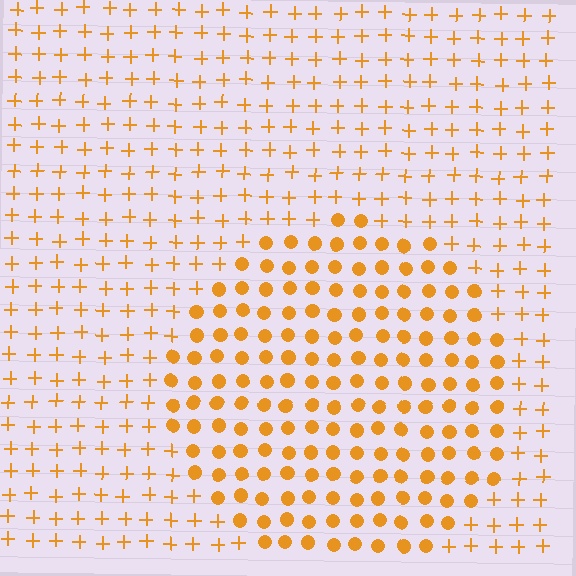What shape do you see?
I see a circle.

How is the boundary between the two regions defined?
The boundary is defined by a change in element shape: circles inside vs. plus signs outside. All elements share the same color and spacing.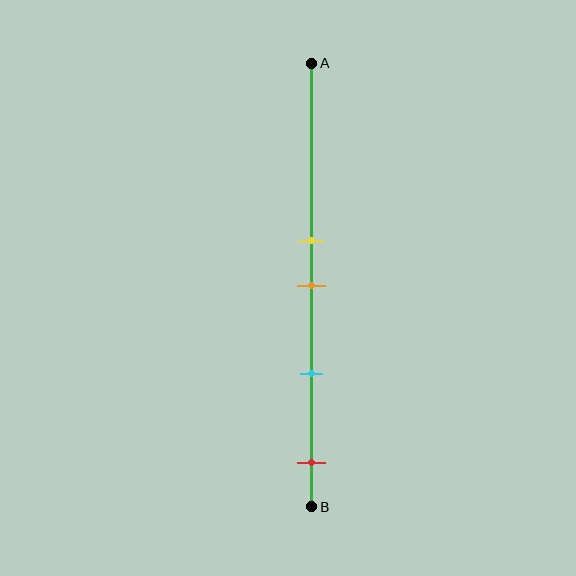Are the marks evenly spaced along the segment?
No, the marks are not evenly spaced.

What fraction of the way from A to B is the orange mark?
The orange mark is approximately 50% (0.5) of the way from A to B.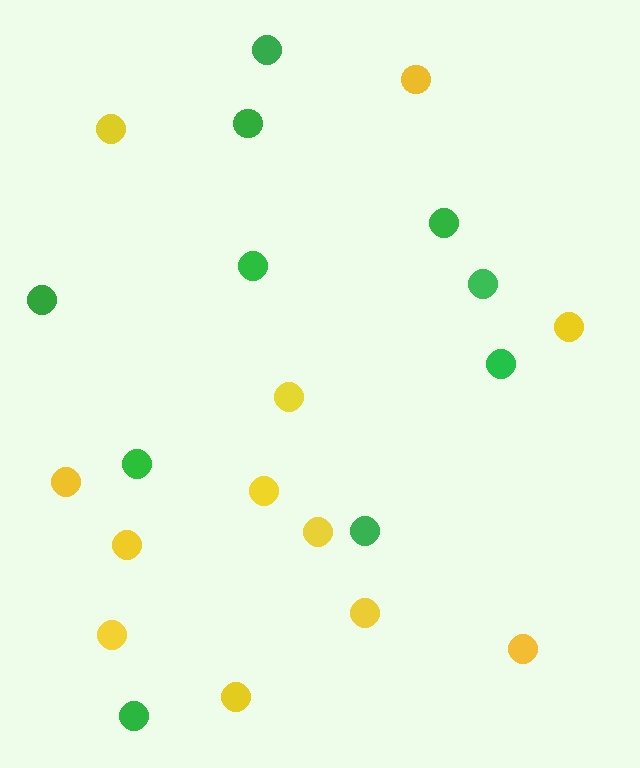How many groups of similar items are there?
There are 2 groups: one group of yellow circles (12) and one group of green circles (10).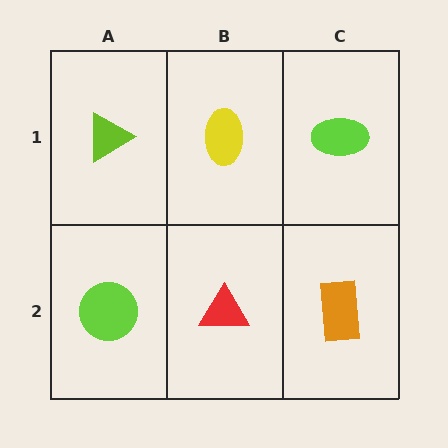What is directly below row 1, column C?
An orange rectangle.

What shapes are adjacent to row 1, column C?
An orange rectangle (row 2, column C), a yellow ellipse (row 1, column B).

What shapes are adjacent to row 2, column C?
A lime ellipse (row 1, column C), a red triangle (row 2, column B).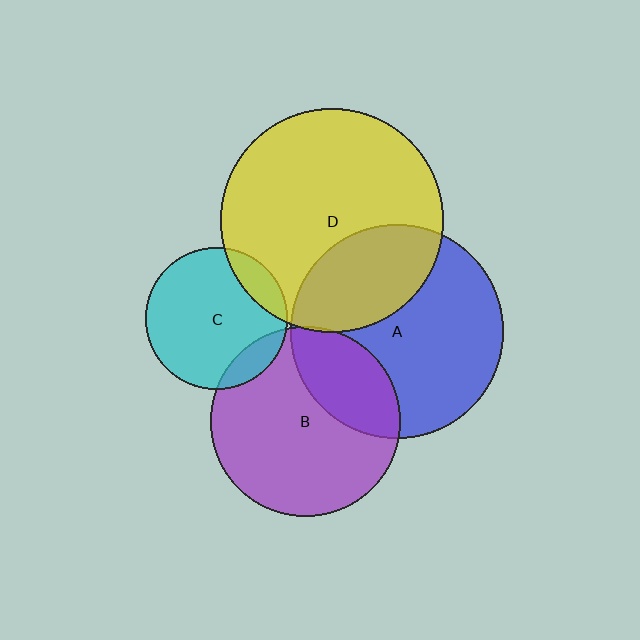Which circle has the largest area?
Circle D (yellow).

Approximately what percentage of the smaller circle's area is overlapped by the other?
Approximately 15%.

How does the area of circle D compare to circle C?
Approximately 2.5 times.